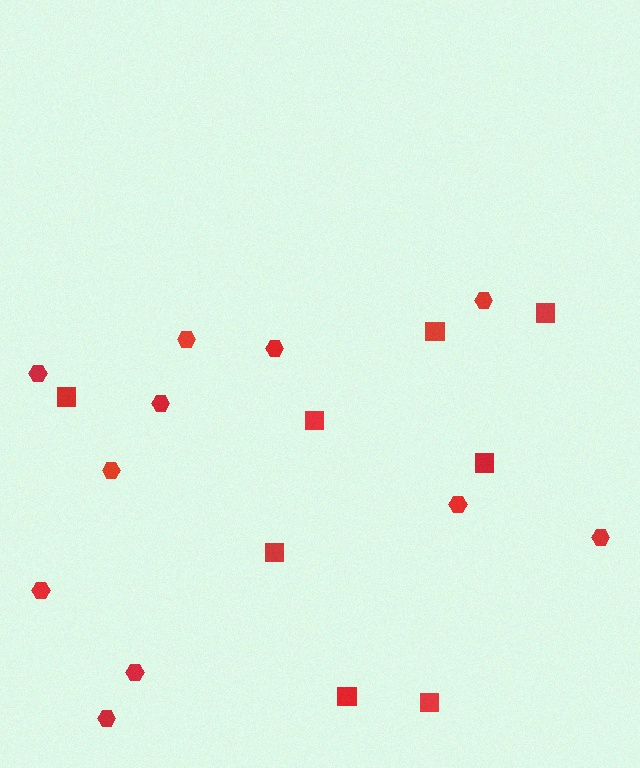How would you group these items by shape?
There are 2 groups: one group of hexagons (11) and one group of squares (8).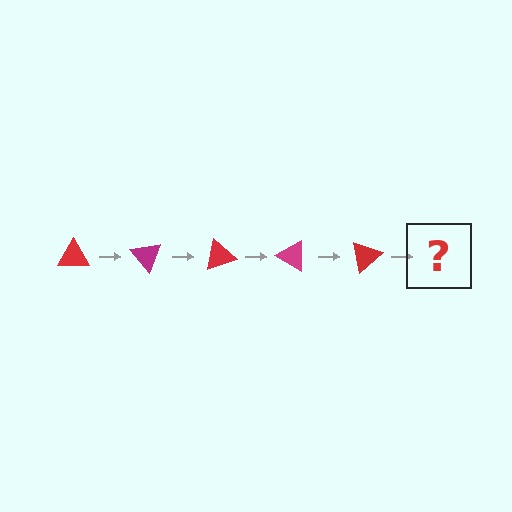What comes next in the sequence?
The next element should be a magenta triangle, rotated 250 degrees from the start.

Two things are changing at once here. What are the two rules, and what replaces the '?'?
The two rules are that it rotates 50 degrees each step and the color cycles through red and magenta. The '?' should be a magenta triangle, rotated 250 degrees from the start.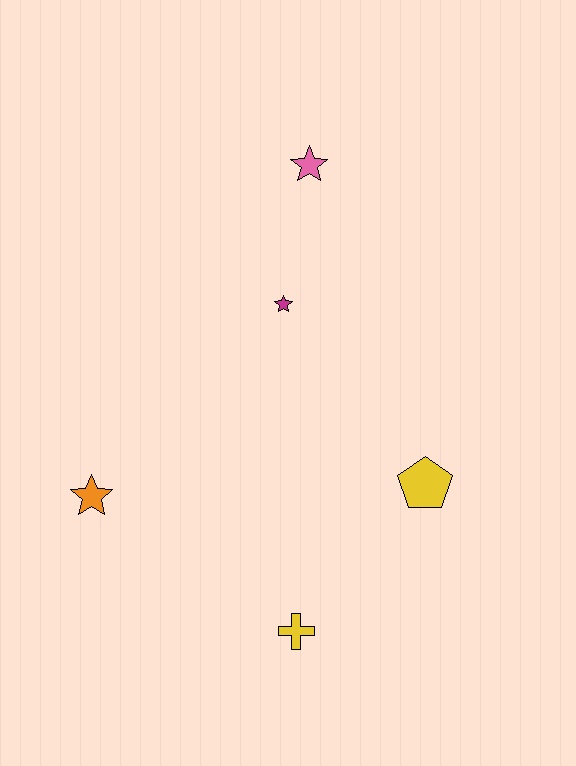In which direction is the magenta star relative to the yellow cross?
The magenta star is above the yellow cross.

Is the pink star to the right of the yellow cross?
Yes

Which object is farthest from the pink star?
The yellow cross is farthest from the pink star.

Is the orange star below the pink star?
Yes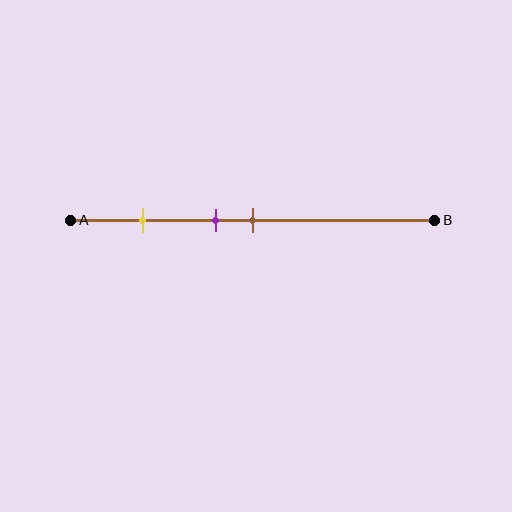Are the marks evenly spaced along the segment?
No, the marks are not evenly spaced.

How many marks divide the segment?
There are 3 marks dividing the segment.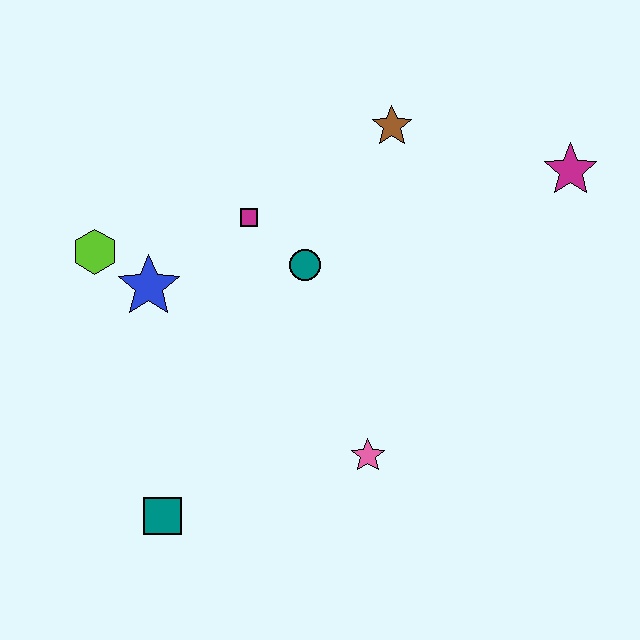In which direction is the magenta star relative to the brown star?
The magenta star is to the right of the brown star.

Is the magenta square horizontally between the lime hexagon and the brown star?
Yes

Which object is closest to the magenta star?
The brown star is closest to the magenta star.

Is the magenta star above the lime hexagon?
Yes